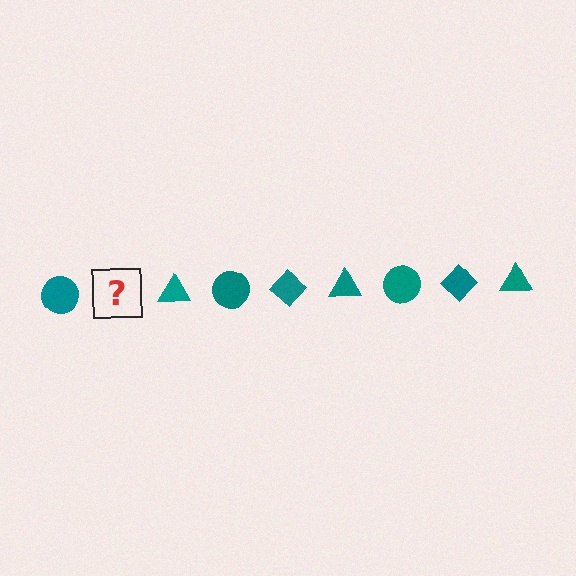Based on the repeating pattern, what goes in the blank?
The blank should be a teal diamond.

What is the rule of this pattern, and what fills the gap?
The rule is that the pattern cycles through circle, diamond, triangle shapes in teal. The gap should be filled with a teal diamond.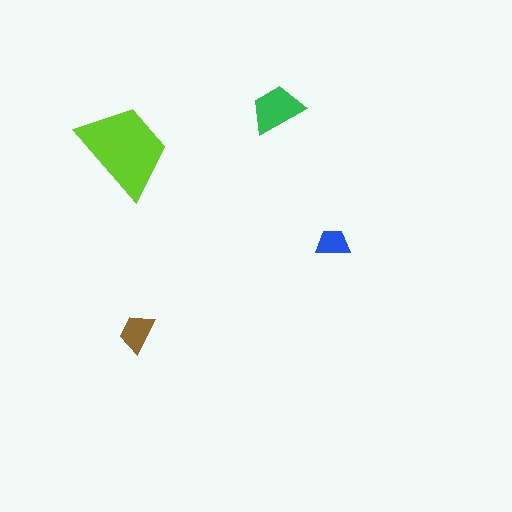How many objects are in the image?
There are 4 objects in the image.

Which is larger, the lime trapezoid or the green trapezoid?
The lime one.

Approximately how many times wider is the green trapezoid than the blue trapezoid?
About 1.5 times wider.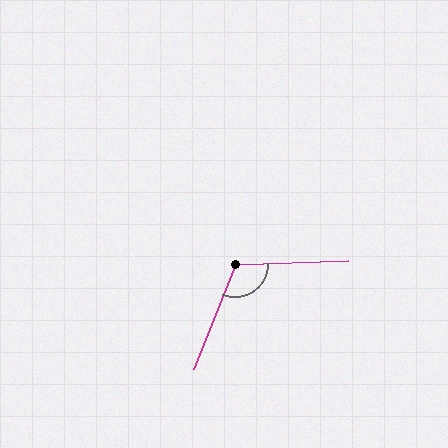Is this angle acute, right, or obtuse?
It is obtuse.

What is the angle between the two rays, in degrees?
Approximately 113 degrees.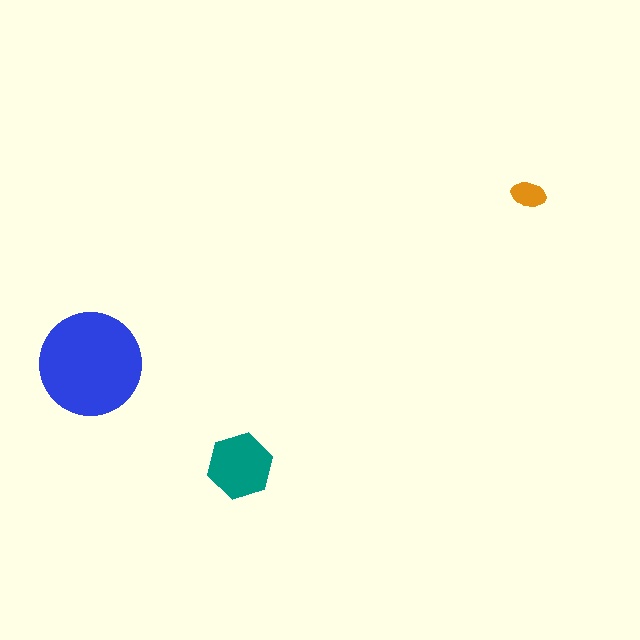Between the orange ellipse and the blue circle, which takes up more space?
The blue circle.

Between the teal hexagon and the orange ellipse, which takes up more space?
The teal hexagon.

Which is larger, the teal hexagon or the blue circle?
The blue circle.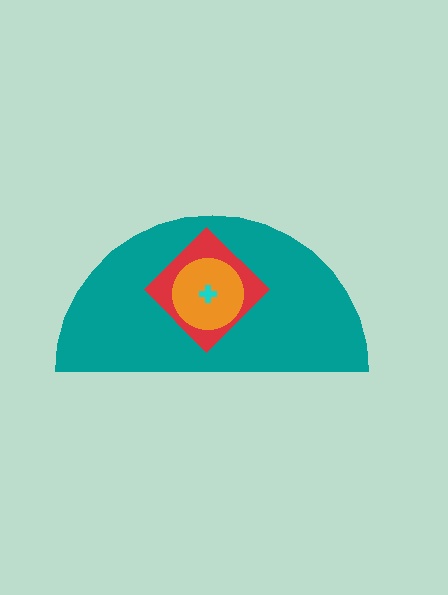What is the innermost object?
The cyan cross.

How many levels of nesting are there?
4.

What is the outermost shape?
The teal semicircle.